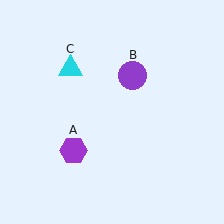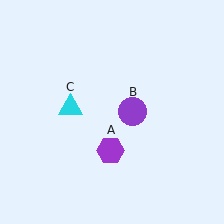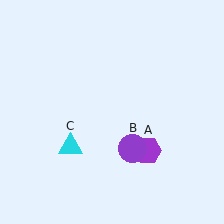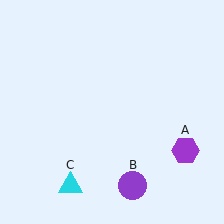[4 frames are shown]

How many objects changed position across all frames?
3 objects changed position: purple hexagon (object A), purple circle (object B), cyan triangle (object C).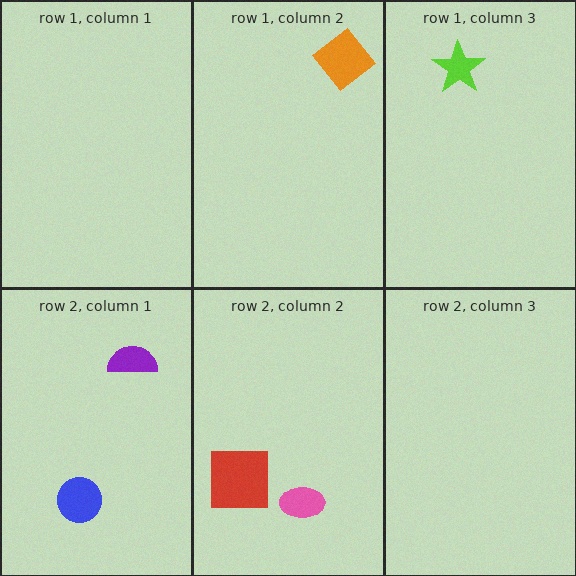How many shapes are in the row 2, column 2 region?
2.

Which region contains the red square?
The row 2, column 2 region.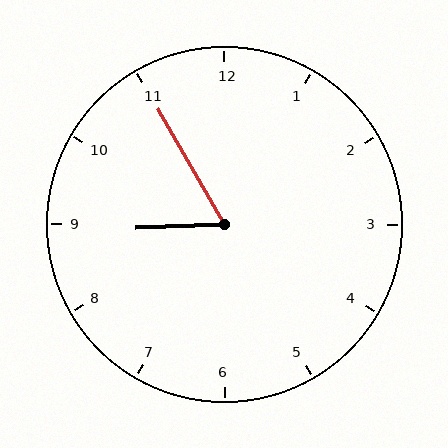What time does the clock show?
8:55.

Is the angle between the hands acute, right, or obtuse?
It is acute.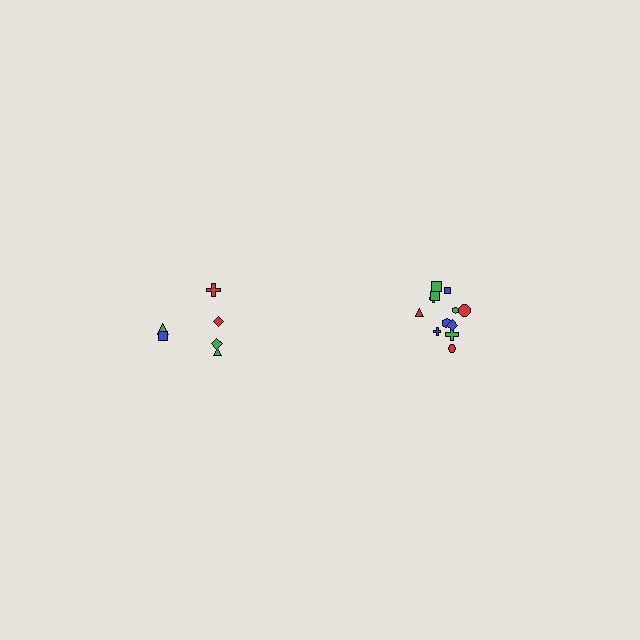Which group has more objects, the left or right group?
The right group.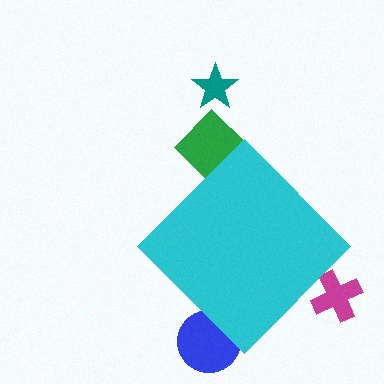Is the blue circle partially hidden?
Yes, the blue circle is partially hidden behind the cyan diamond.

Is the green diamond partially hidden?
Yes, the green diamond is partially hidden behind the cyan diamond.